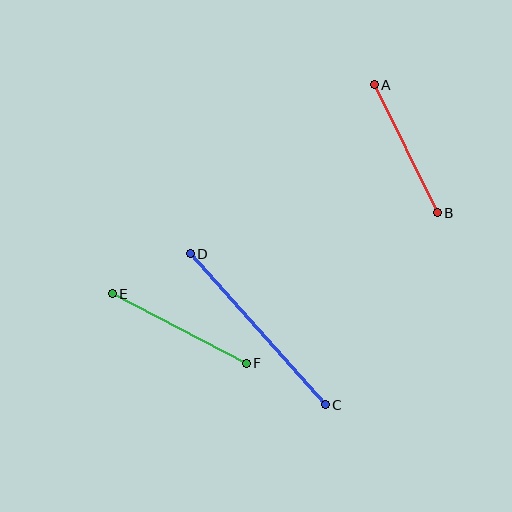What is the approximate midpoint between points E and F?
The midpoint is at approximately (179, 329) pixels.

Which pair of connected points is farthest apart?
Points C and D are farthest apart.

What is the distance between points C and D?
The distance is approximately 202 pixels.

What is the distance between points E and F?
The distance is approximately 151 pixels.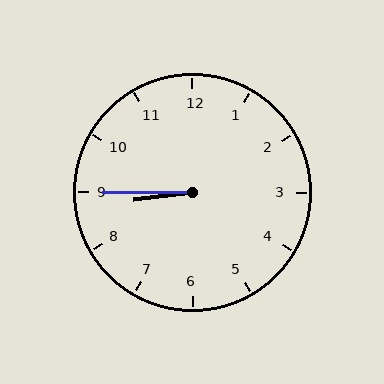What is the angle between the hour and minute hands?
Approximately 8 degrees.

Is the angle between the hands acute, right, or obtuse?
It is acute.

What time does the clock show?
8:45.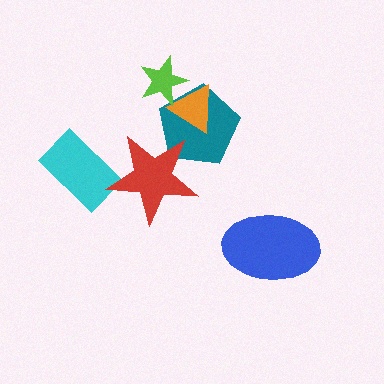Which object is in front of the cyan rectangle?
The red star is in front of the cyan rectangle.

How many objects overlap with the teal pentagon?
3 objects overlap with the teal pentagon.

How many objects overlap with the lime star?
2 objects overlap with the lime star.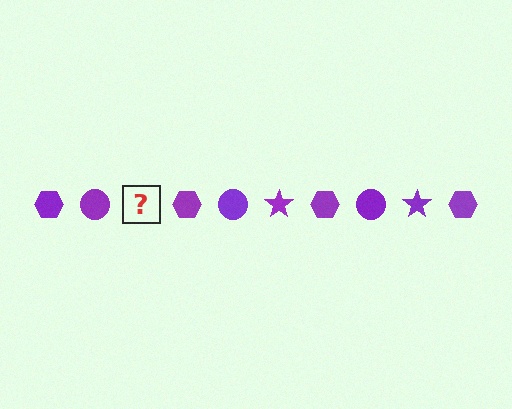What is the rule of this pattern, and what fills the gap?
The rule is that the pattern cycles through hexagon, circle, star shapes in purple. The gap should be filled with a purple star.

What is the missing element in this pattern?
The missing element is a purple star.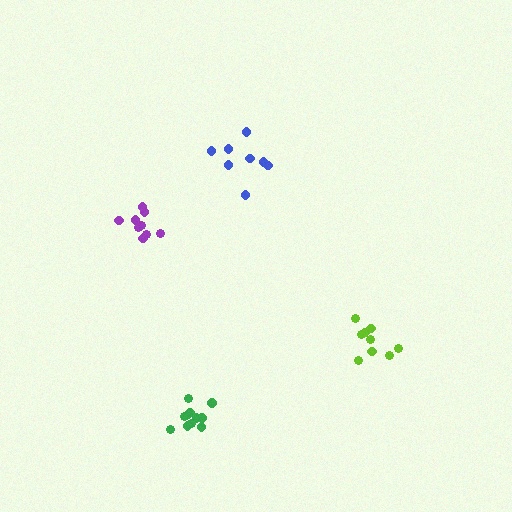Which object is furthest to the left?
The purple cluster is leftmost.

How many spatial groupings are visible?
There are 4 spatial groupings.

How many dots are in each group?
Group 1: 8 dots, Group 2: 9 dots, Group 3: 11 dots, Group 4: 9 dots (37 total).